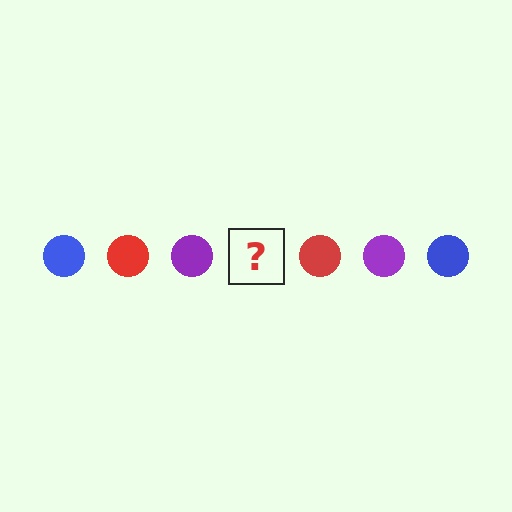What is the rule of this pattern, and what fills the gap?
The rule is that the pattern cycles through blue, red, purple circles. The gap should be filled with a blue circle.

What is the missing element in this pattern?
The missing element is a blue circle.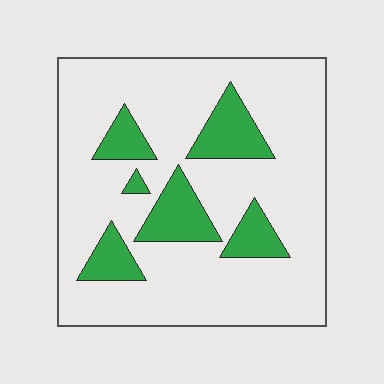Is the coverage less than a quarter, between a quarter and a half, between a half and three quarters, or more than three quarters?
Less than a quarter.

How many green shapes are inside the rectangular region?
6.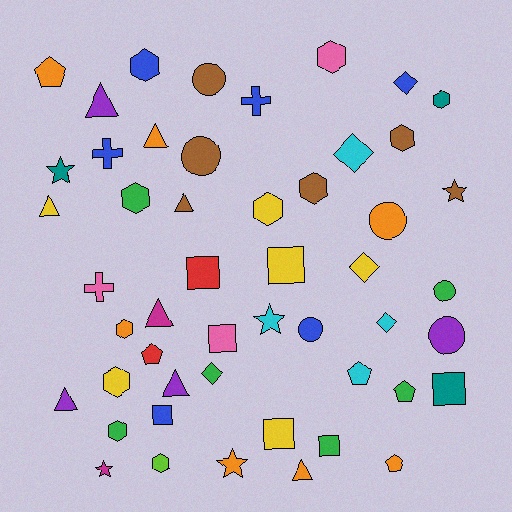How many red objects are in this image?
There are 2 red objects.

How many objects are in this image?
There are 50 objects.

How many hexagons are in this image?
There are 11 hexagons.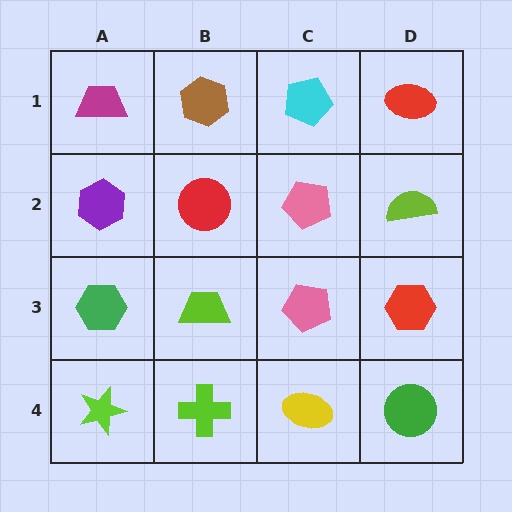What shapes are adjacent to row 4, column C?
A pink pentagon (row 3, column C), a lime cross (row 4, column B), a green circle (row 4, column D).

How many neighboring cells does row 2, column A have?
3.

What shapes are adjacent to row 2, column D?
A red ellipse (row 1, column D), a red hexagon (row 3, column D), a pink pentagon (row 2, column C).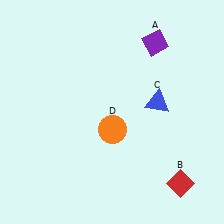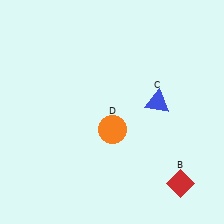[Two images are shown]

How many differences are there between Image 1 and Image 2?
There is 1 difference between the two images.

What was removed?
The purple diamond (A) was removed in Image 2.